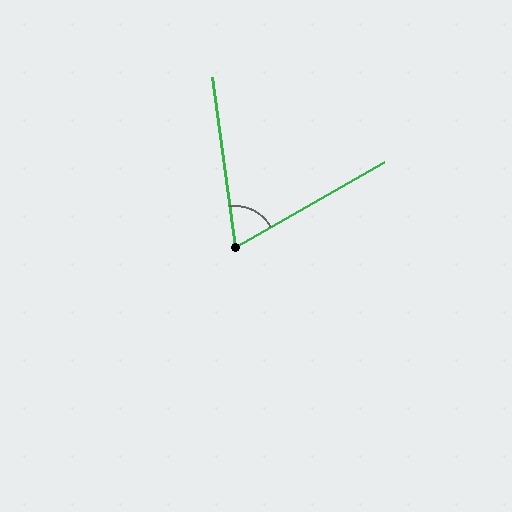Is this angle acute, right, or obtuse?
It is acute.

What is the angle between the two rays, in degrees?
Approximately 68 degrees.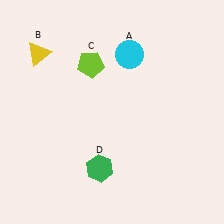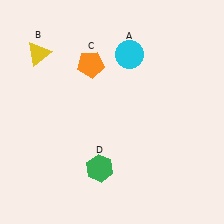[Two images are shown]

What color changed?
The pentagon (C) changed from lime in Image 1 to orange in Image 2.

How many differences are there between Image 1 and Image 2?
There is 1 difference between the two images.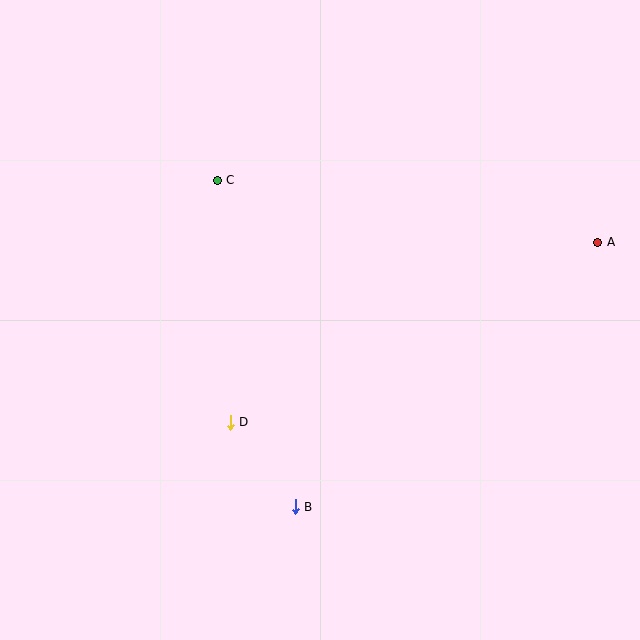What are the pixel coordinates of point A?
Point A is at (598, 242).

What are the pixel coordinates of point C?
Point C is at (217, 180).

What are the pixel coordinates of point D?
Point D is at (230, 422).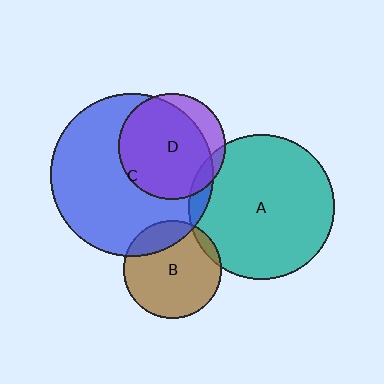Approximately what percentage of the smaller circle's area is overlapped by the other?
Approximately 20%.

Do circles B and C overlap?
Yes.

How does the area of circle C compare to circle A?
Approximately 1.3 times.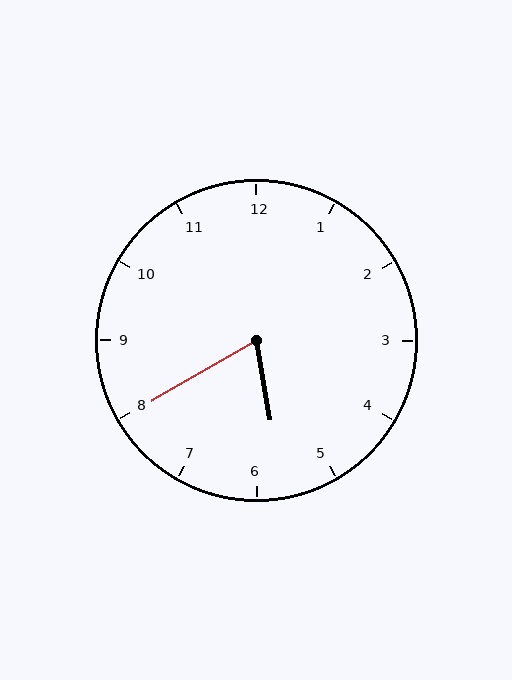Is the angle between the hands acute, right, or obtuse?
It is acute.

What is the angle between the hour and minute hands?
Approximately 70 degrees.